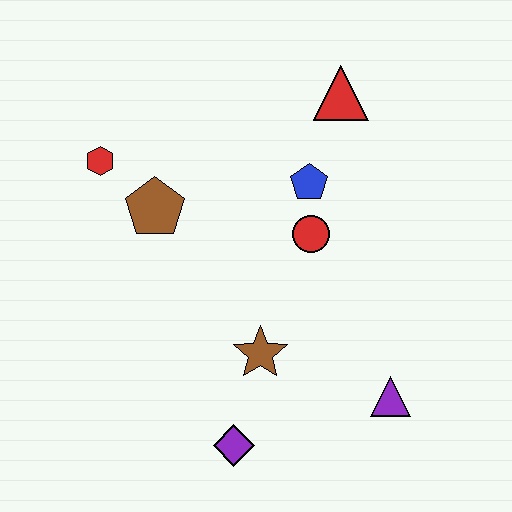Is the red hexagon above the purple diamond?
Yes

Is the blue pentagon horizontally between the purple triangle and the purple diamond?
Yes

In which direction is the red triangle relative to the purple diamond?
The red triangle is above the purple diamond.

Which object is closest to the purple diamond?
The brown star is closest to the purple diamond.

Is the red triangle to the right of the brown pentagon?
Yes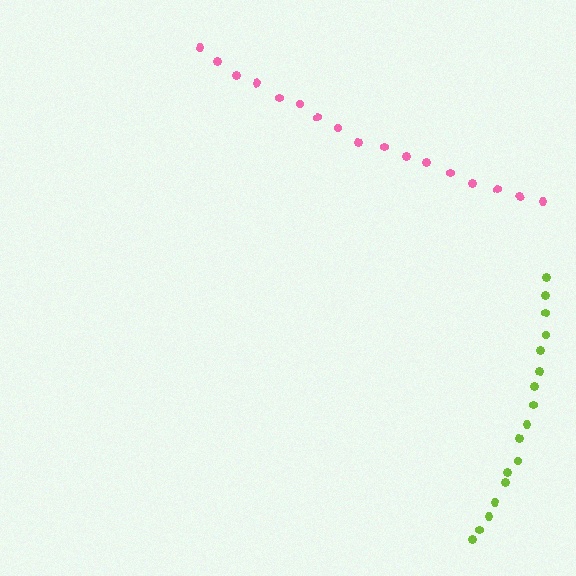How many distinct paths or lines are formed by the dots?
There are 2 distinct paths.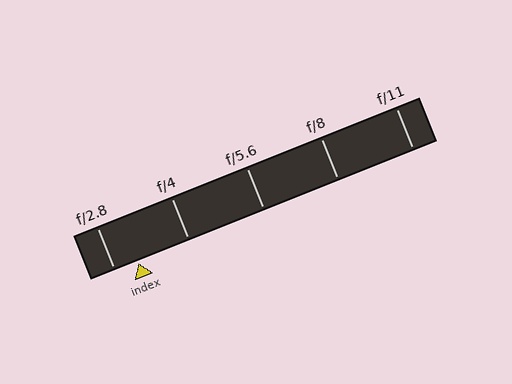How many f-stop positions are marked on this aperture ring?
There are 5 f-stop positions marked.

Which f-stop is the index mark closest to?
The index mark is closest to f/2.8.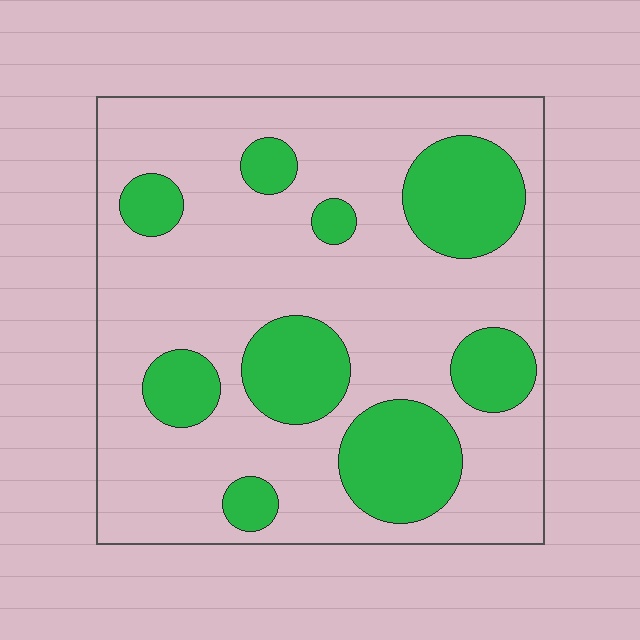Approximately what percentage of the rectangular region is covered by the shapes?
Approximately 25%.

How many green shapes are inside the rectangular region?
9.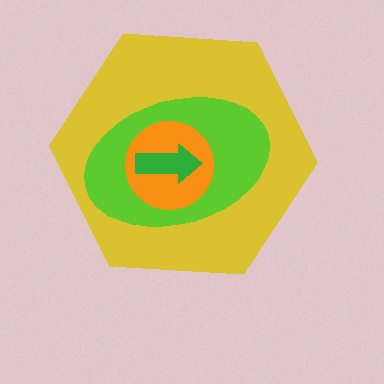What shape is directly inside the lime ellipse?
The orange circle.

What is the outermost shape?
The yellow hexagon.